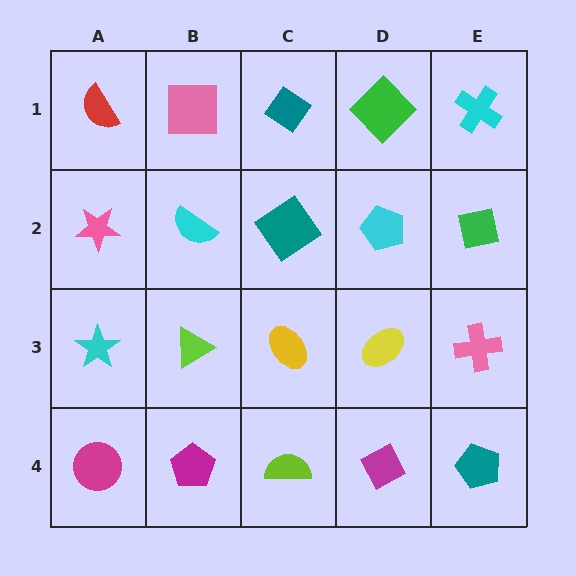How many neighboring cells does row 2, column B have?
4.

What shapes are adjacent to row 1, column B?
A cyan semicircle (row 2, column B), a red semicircle (row 1, column A), a teal diamond (row 1, column C).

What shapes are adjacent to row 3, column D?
A cyan pentagon (row 2, column D), a magenta diamond (row 4, column D), a yellow ellipse (row 3, column C), a pink cross (row 3, column E).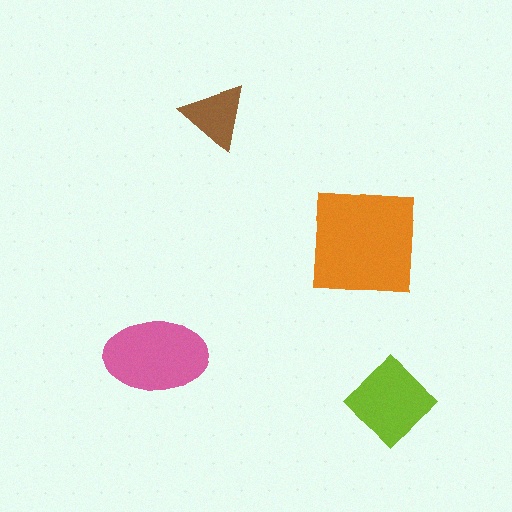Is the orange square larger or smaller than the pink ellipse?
Larger.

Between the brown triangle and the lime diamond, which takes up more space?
The lime diamond.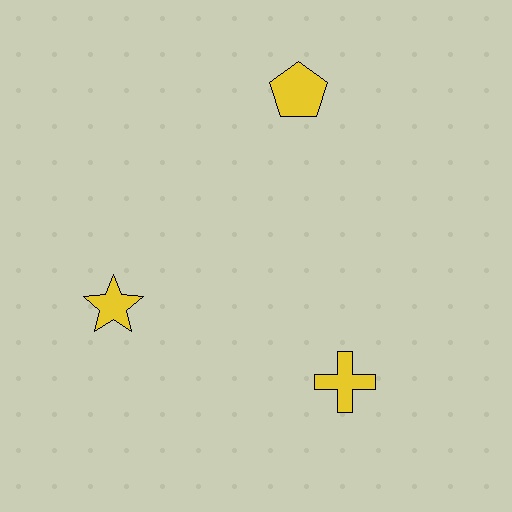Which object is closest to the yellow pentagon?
The yellow star is closest to the yellow pentagon.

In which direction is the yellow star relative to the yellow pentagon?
The yellow star is below the yellow pentagon.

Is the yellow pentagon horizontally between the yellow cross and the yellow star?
Yes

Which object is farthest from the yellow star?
The yellow pentagon is farthest from the yellow star.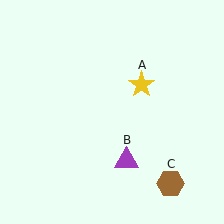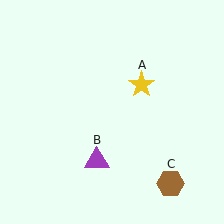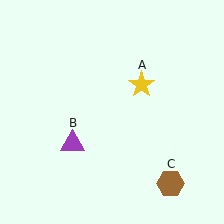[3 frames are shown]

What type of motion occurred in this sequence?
The purple triangle (object B) rotated clockwise around the center of the scene.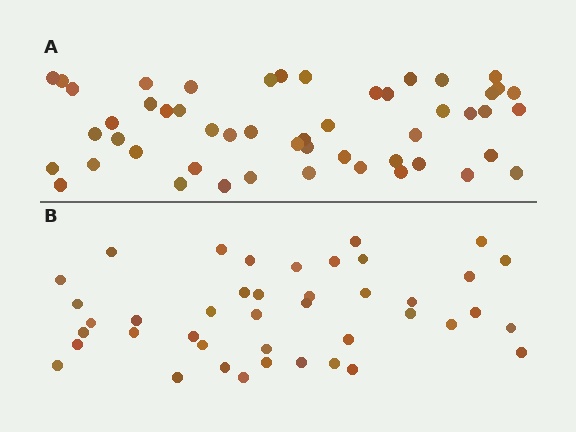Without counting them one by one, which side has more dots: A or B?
Region A (the top region) has more dots.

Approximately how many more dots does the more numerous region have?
Region A has roughly 8 or so more dots than region B.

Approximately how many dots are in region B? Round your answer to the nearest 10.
About 40 dots. (The exact count is 42, which rounds to 40.)